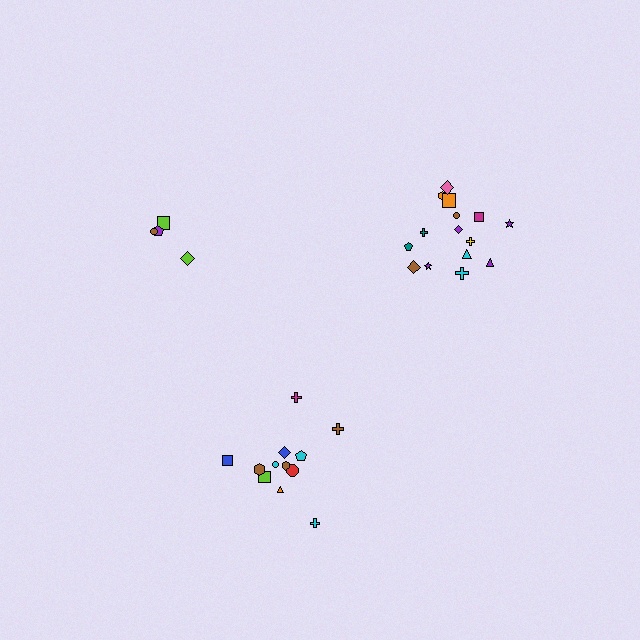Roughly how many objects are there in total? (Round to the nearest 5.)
Roughly 30 objects in total.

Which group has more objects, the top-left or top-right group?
The top-right group.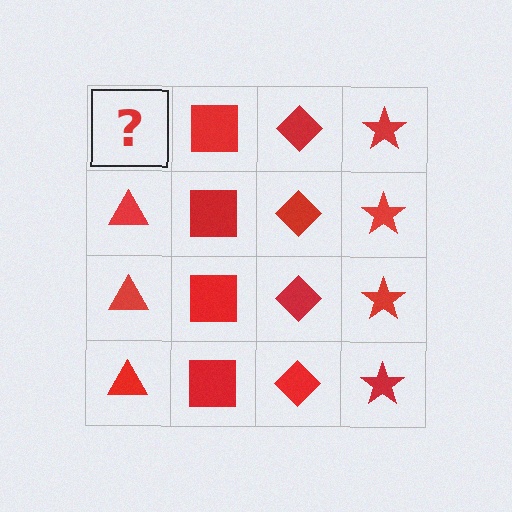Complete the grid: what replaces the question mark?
The question mark should be replaced with a red triangle.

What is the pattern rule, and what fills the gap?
The rule is that each column has a consistent shape. The gap should be filled with a red triangle.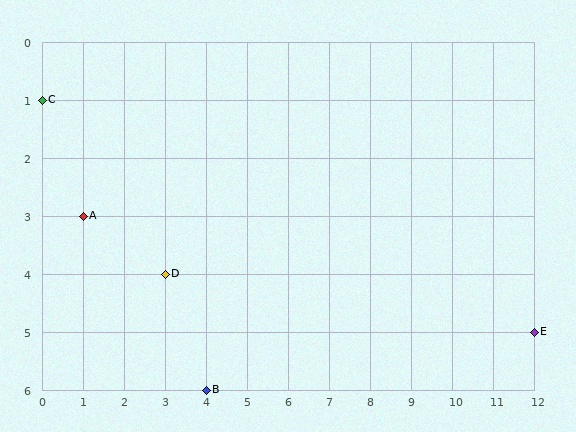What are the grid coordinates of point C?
Point C is at grid coordinates (0, 1).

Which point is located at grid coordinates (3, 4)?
Point D is at (3, 4).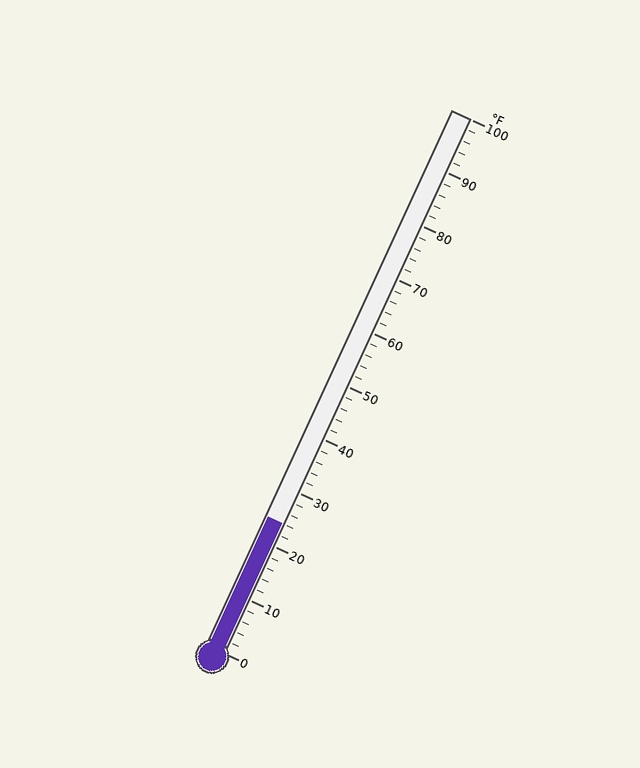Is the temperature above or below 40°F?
The temperature is below 40°F.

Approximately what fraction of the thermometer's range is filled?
The thermometer is filled to approximately 25% of its range.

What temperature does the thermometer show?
The thermometer shows approximately 24°F.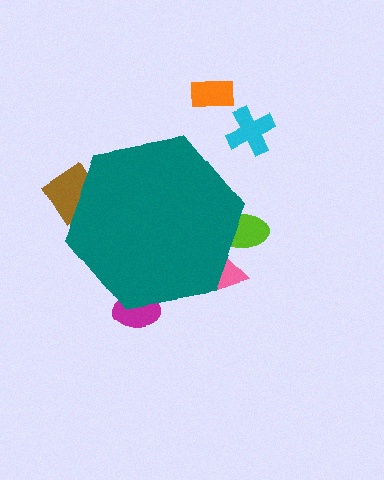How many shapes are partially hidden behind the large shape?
4 shapes are partially hidden.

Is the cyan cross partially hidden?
No, the cyan cross is fully visible.